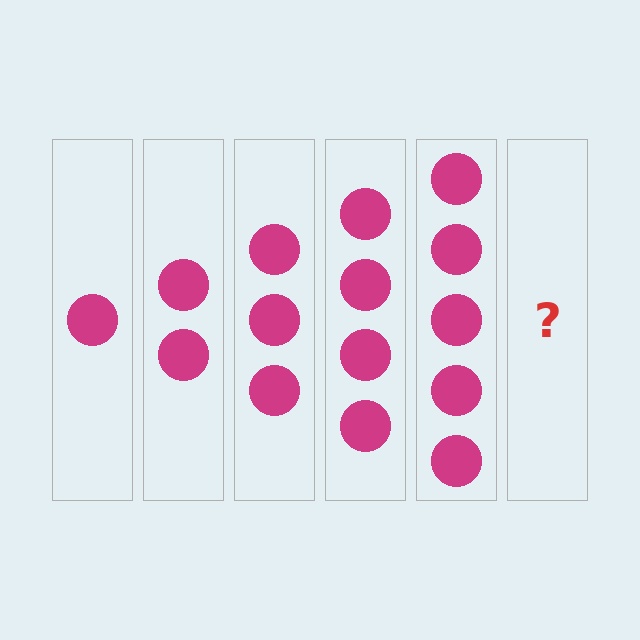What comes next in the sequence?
The next element should be 6 circles.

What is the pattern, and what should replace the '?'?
The pattern is that each step adds one more circle. The '?' should be 6 circles.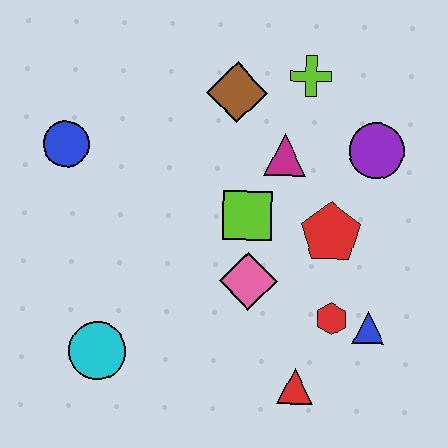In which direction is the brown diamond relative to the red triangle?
The brown diamond is above the red triangle.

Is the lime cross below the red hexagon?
No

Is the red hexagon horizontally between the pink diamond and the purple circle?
Yes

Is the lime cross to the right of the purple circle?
No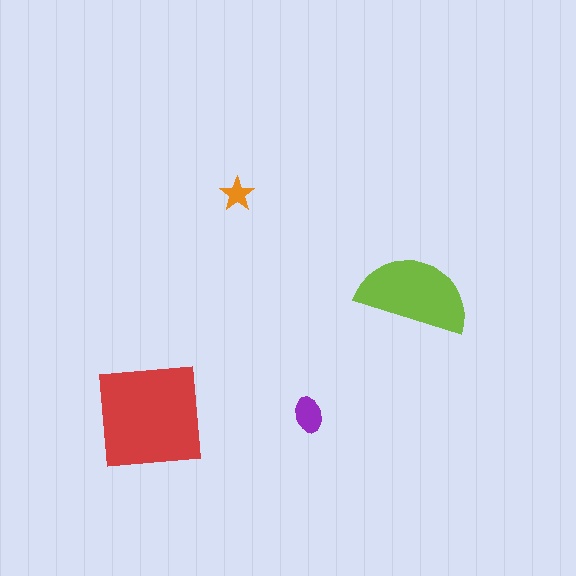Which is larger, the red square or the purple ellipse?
The red square.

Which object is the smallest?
The orange star.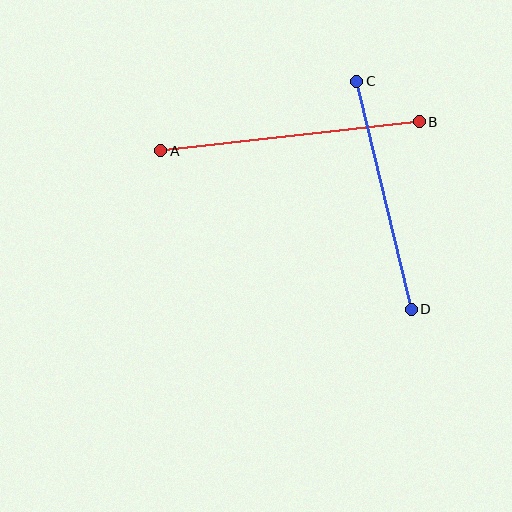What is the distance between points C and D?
The distance is approximately 234 pixels.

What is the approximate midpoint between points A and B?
The midpoint is at approximately (290, 136) pixels.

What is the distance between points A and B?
The distance is approximately 260 pixels.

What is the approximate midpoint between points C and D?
The midpoint is at approximately (384, 195) pixels.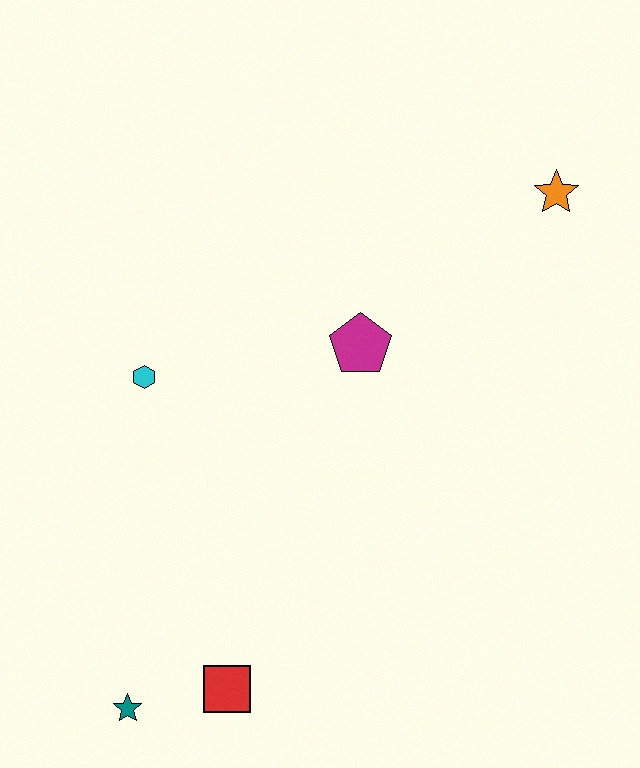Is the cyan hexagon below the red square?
No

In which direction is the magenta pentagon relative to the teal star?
The magenta pentagon is above the teal star.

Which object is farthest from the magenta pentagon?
The teal star is farthest from the magenta pentagon.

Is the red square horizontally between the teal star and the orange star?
Yes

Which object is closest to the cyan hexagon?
The magenta pentagon is closest to the cyan hexagon.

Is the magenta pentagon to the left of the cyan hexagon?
No